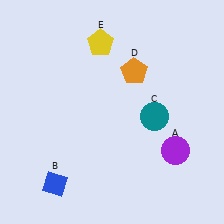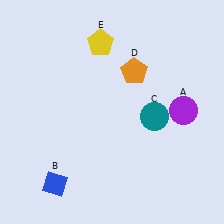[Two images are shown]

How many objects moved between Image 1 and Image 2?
1 object moved between the two images.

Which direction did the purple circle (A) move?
The purple circle (A) moved up.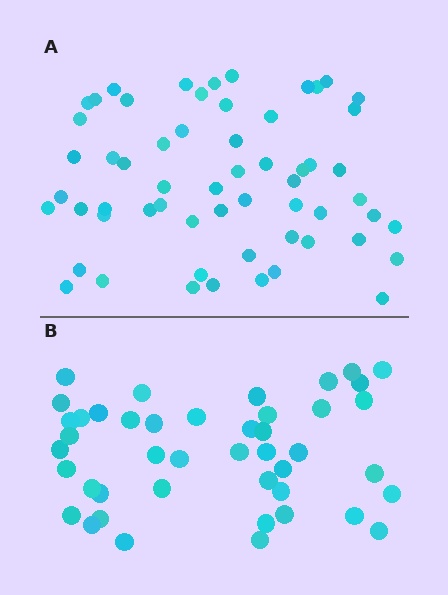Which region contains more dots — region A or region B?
Region A (the top region) has more dots.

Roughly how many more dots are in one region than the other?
Region A has approximately 15 more dots than region B.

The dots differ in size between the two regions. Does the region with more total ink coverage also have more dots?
No. Region B has more total ink coverage because its dots are larger, but region A actually contains more individual dots. Total area can be misleading — the number of items is what matters here.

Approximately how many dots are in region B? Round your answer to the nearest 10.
About 40 dots. (The exact count is 44, which rounds to 40.)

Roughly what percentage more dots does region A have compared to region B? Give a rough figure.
About 35% more.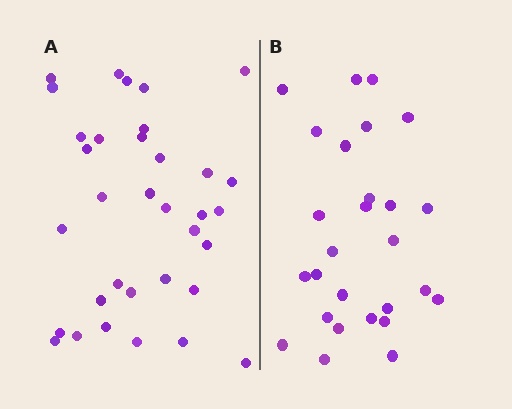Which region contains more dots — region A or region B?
Region A (the left region) has more dots.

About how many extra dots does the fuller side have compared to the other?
Region A has roughly 8 or so more dots than region B.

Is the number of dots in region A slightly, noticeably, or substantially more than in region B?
Region A has noticeably more, but not dramatically so. The ratio is roughly 1.3 to 1.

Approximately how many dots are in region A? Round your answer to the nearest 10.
About 30 dots. (The exact count is 34, which rounds to 30.)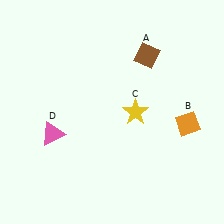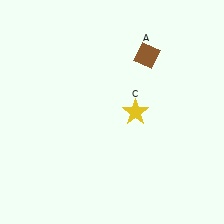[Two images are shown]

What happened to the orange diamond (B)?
The orange diamond (B) was removed in Image 2. It was in the bottom-right area of Image 1.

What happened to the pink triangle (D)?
The pink triangle (D) was removed in Image 2. It was in the bottom-left area of Image 1.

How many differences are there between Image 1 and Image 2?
There are 2 differences between the two images.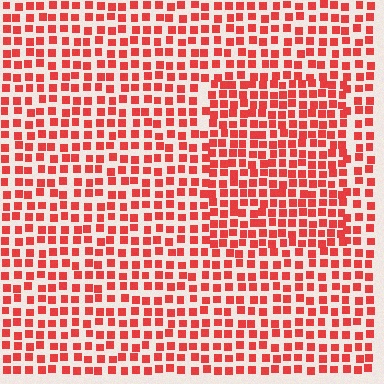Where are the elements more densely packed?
The elements are more densely packed inside the rectangle boundary.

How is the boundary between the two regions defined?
The boundary is defined by a change in element density (approximately 1.4x ratio). All elements are the same color, size, and shape.